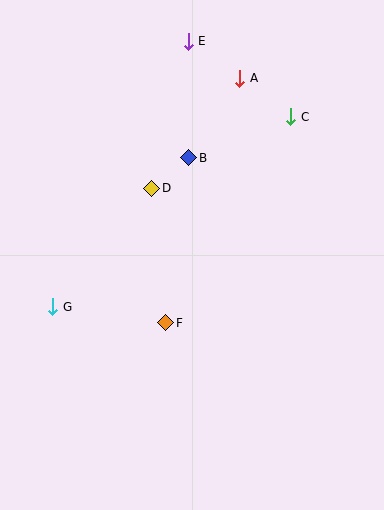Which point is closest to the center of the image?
Point F at (166, 323) is closest to the center.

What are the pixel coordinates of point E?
Point E is at (188, 41).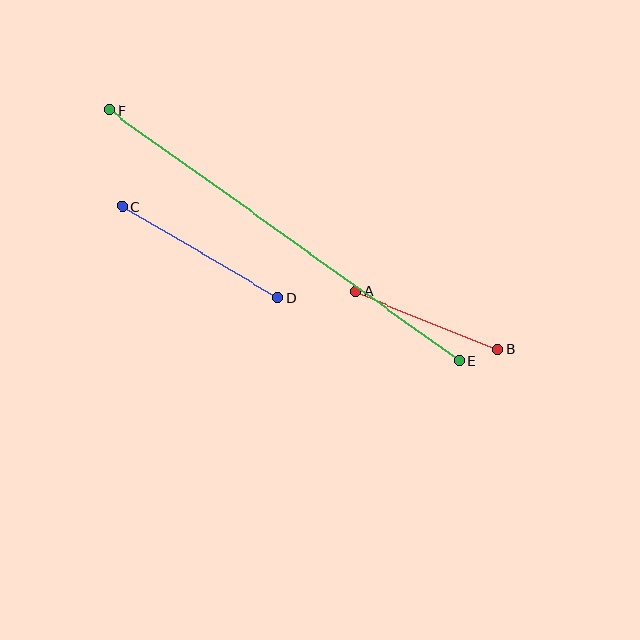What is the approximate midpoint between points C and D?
The midpoint is at approximately (200, 252) pixels.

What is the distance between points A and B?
The distance is approximately 153 pixels.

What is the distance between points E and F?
The distance is approximately 430 pixels.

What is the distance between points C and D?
The distance is approximately 180 pixels.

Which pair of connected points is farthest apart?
Points E and F are farthest apart.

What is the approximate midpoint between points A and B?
The midpoint is at approximately (427, 321) pixels.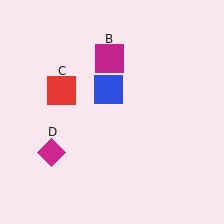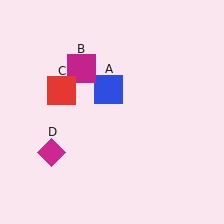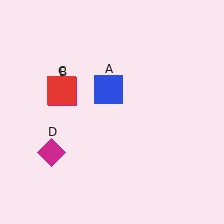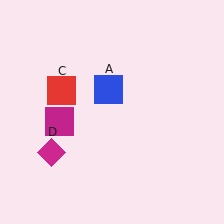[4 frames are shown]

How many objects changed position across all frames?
1 object changed position: magenta square (object B).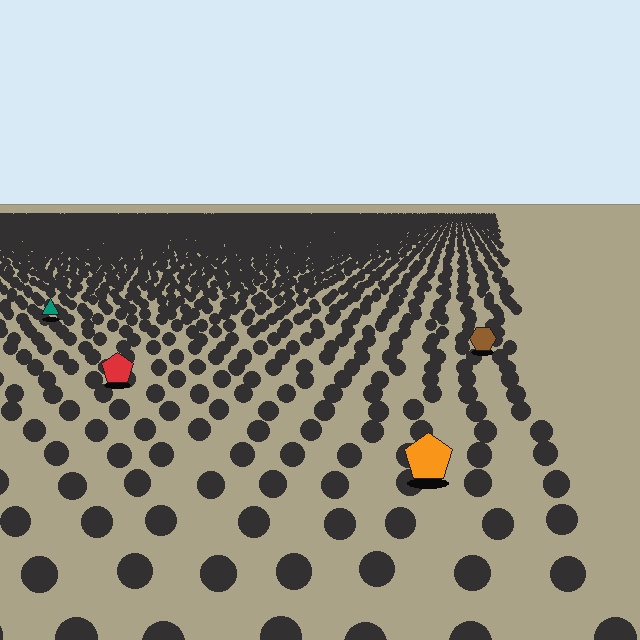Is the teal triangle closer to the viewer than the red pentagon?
No. The red pentagon is closer — you can tell from the texture gradient: the ground texture is coarser near it.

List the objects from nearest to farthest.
From nearest to farthest: the orange pentagon, the red pentagon, the brown hexagon, the teal triangle.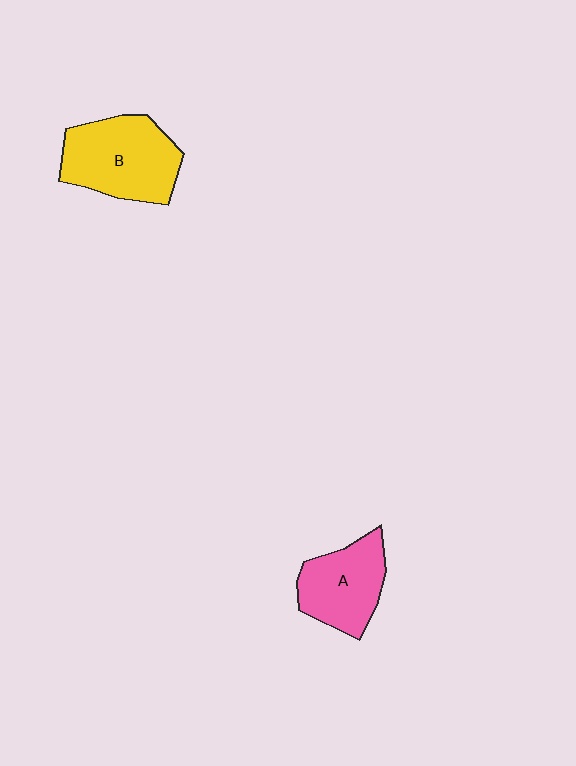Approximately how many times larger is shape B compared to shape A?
Approximately 1.3 times.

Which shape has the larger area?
Shape B (yellow).